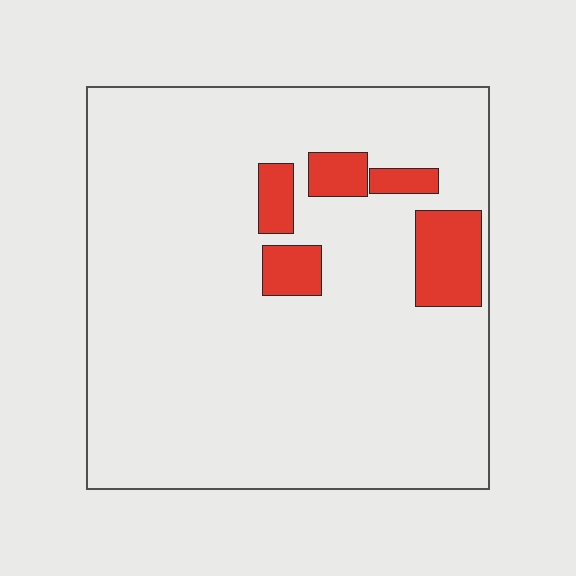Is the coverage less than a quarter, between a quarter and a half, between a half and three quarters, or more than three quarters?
Less than a quarter.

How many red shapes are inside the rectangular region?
5.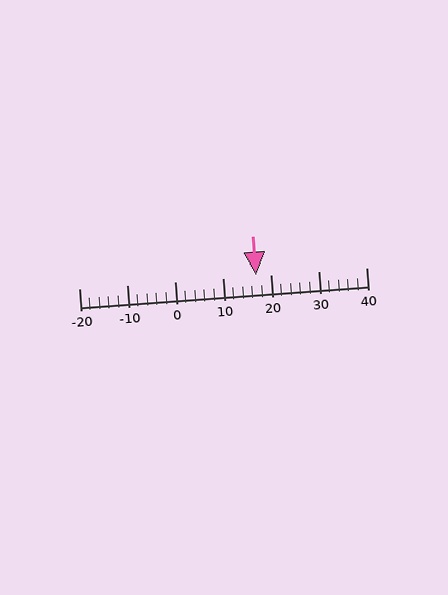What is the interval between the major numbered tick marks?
The major tick marks are spaced 10 units apart.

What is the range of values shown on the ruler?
The ruler shows values from -20 to 40.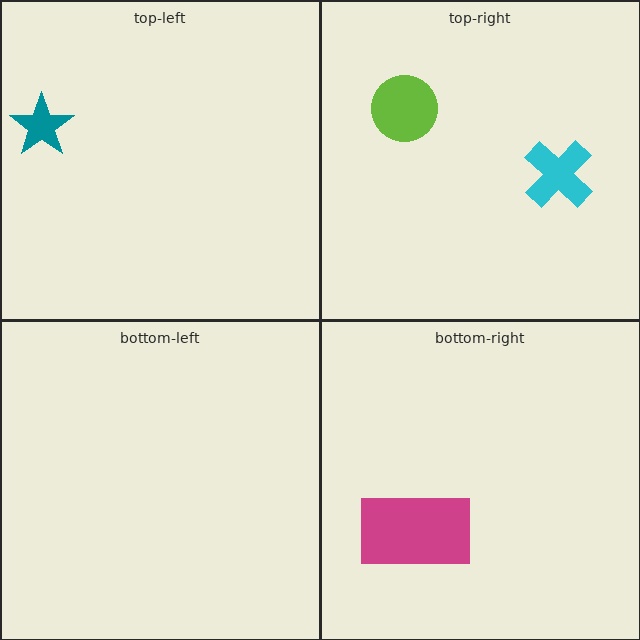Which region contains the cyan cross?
The top-right region.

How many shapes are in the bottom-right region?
1.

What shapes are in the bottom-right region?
The magenta rectangle.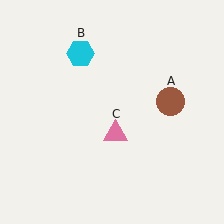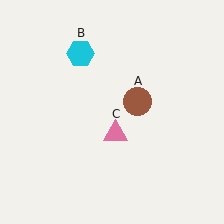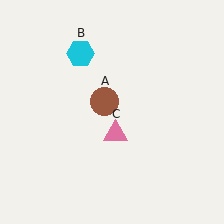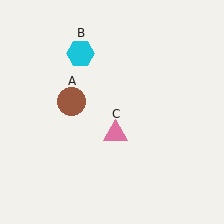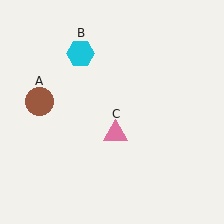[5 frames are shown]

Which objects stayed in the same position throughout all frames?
Cyan hexagon (object B) and pink triangle (object C) remained stationary.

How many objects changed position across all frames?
1 object changed position: brown circle (object A).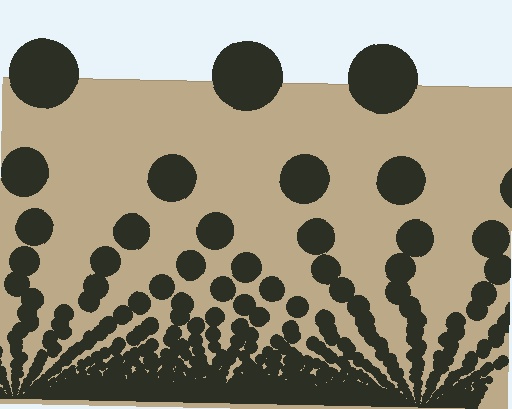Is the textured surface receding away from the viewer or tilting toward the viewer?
The surface appears to tilt toward the viewer. Texture elements get larger and sparser toward the top.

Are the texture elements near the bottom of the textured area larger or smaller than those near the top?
Smaller. The gradient is inverted — elements near the bottom are smaller and denser.